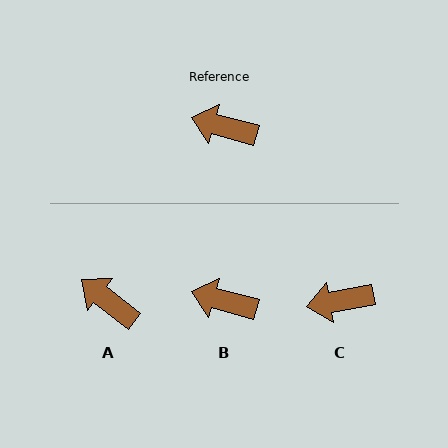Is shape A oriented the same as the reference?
No, it is off by about 22 degrees.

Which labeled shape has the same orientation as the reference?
B.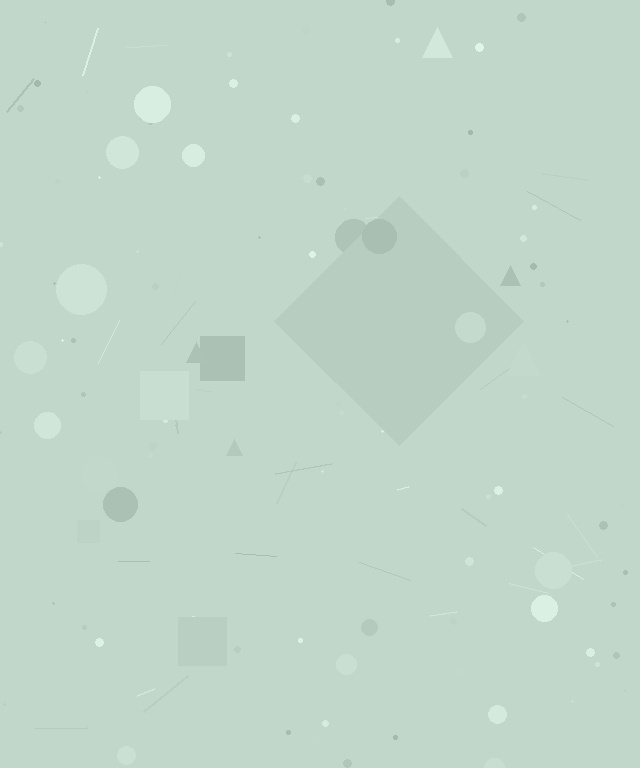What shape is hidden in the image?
A diamond is hidden in the image.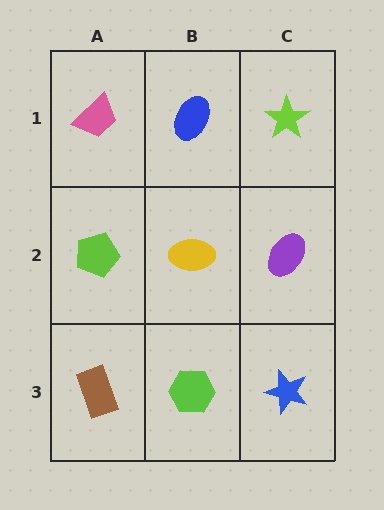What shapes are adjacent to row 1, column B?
A yellow ellipse (row 2, column B), a pink trapezoid (row 1, column A), a lime star (row 1, column C).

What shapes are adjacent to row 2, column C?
A lime star (row 1, column C), a blue star (row 3, column C), a yellow ellipse (row 2, column B).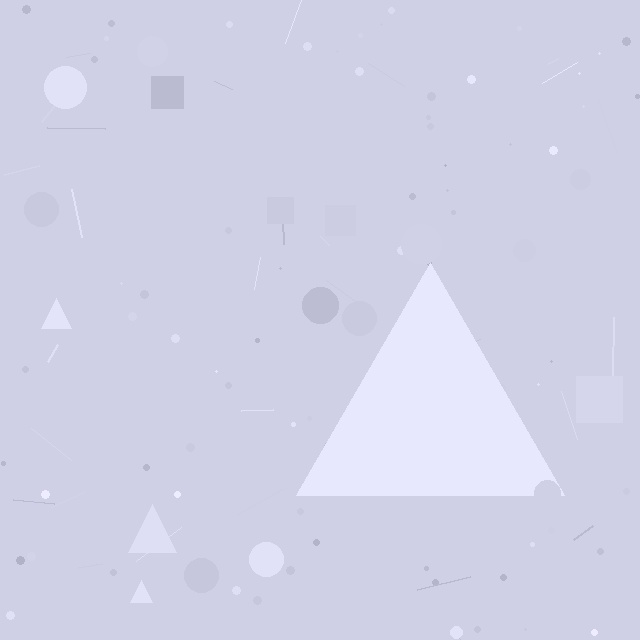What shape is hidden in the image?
A triangle is hidden in the image.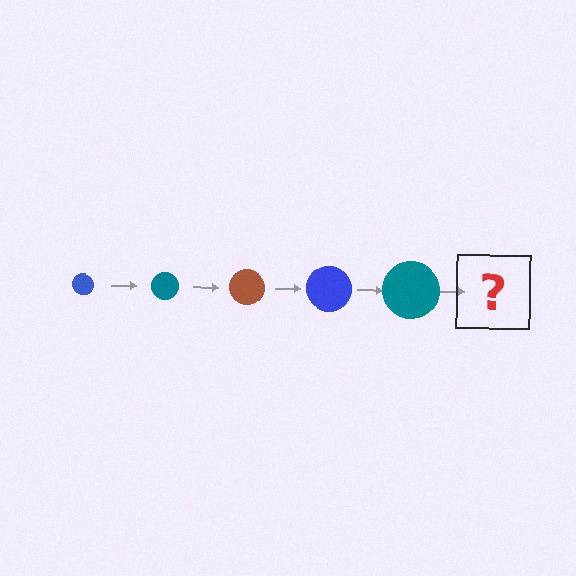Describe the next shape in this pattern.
It should be a brown circle, larger than the previous one.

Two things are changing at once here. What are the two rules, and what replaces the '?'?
The two rules are that the circle grows larger each step and the color cycles through blue, teal, and brown. The '?' should be a brown circle, larger than the previous one.